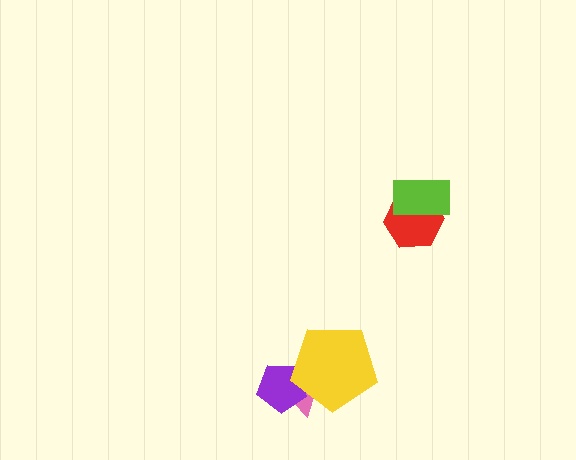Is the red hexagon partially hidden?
Yes, it is partially covered by another shape.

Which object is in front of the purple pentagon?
The yellow pentagon is in front of the purple pentagon.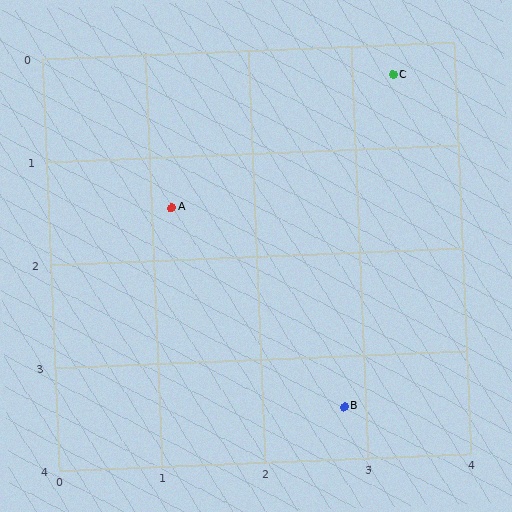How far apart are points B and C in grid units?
Points B and C are about 3.3 grid units apart.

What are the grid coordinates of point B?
Point B is at approximately (2.8, 3.5).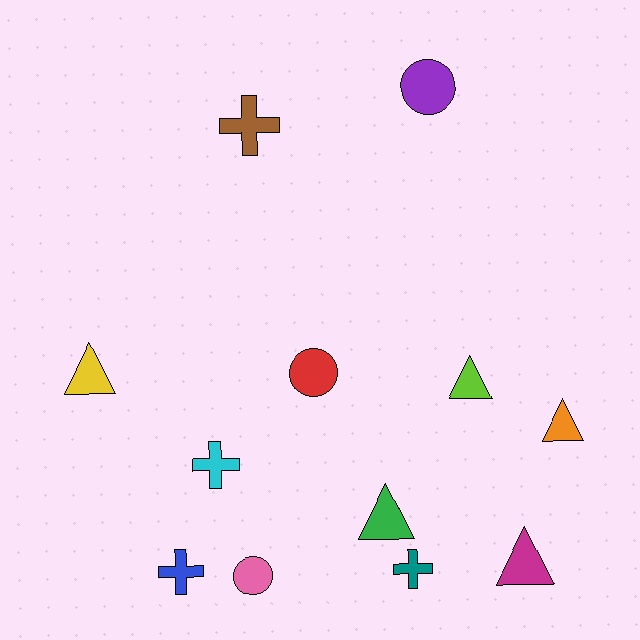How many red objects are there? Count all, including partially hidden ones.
There is 1 red object.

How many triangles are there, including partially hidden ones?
There are 5 triangles.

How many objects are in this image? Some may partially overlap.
There are 12 objects.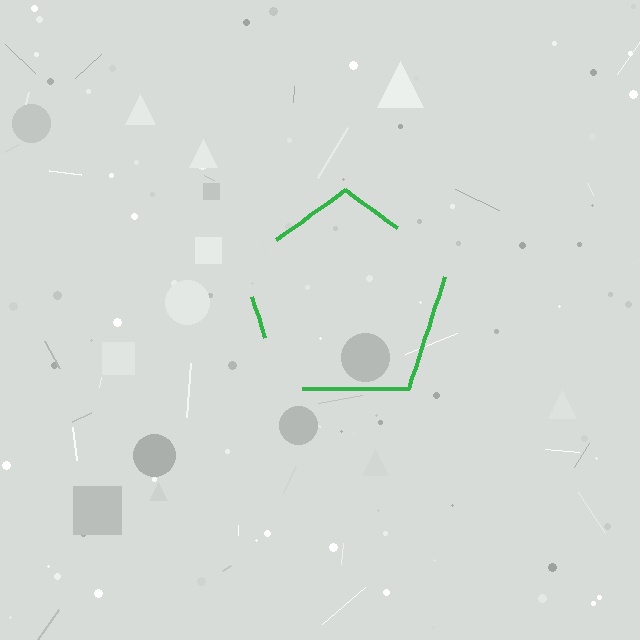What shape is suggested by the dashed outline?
The dashed outline suggests a pentagon.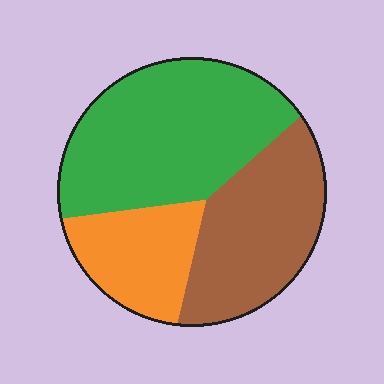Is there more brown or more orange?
Brown.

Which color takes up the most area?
Green, at roughly 45%.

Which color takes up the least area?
Orange, at roughly 20%.